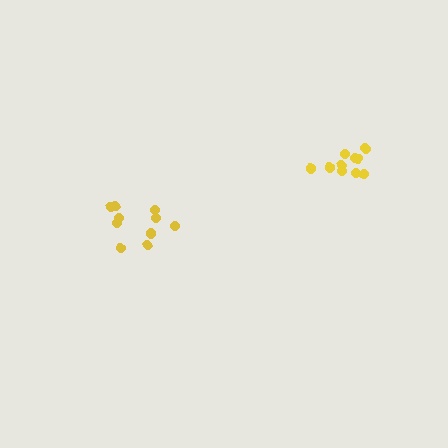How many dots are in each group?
Group 1: 10 dots, Group 2: 11 dots (21 total).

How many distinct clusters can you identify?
There are 2 distinct clusters.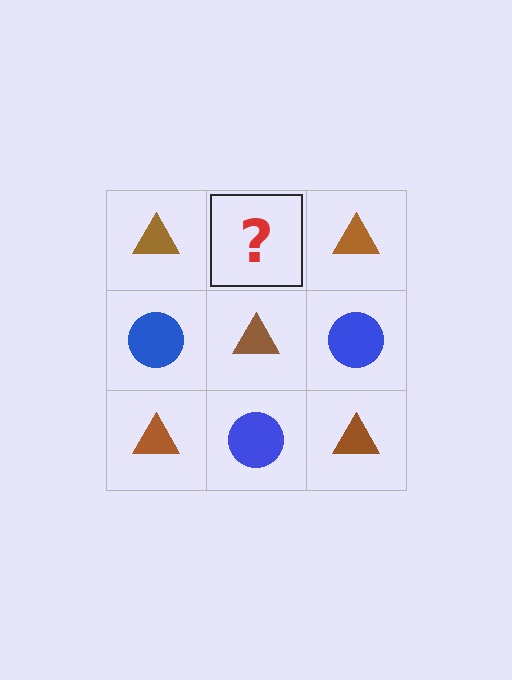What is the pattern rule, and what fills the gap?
The rule is that it alternates brown triangle and blue circle in a checkerboard pattern. The gap should be filled with a blue circle.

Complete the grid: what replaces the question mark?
The question mark should be replaced with a blue circle.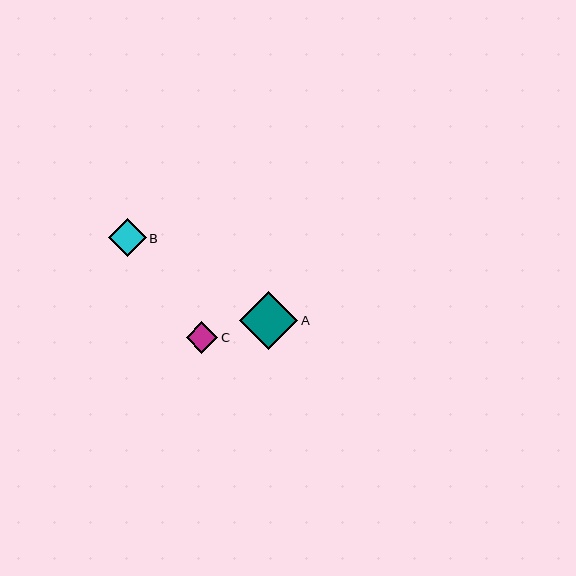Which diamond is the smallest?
Diamond C is the smallest with a size of approximately 31 pixels.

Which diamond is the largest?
Diamond A is the largest with a size of approximately 58 pixels.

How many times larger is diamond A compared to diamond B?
Diamond A is approximately 1.5 times the size of diamond B.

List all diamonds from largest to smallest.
From largest to smallest: A, B, C.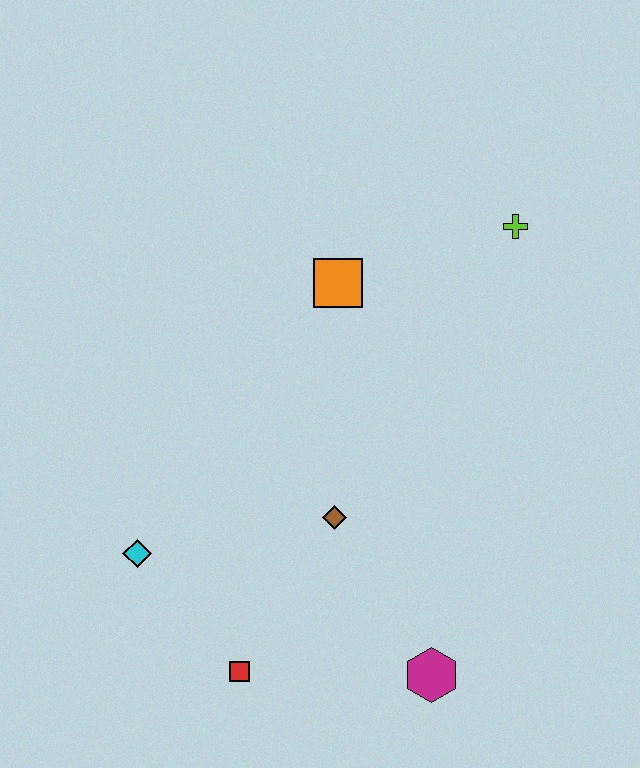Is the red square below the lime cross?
Yes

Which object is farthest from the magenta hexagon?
The lime cross is farthest from the magenta hexagon.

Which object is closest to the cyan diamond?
The red square is closest to the cyan diamond.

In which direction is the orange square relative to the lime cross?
The orange square is to the left of the lime cross.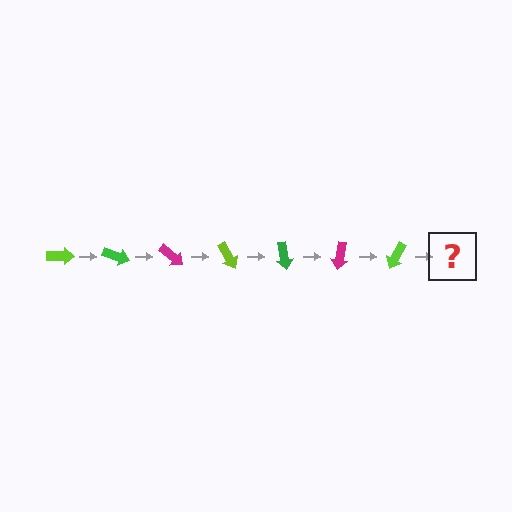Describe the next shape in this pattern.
It should be a green arrow, rotated 140 degrees from the start.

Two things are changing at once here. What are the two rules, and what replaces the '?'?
The two rules are that it rotates 20 degrees each step and the color cycles through lime, green, and magenta. The '?' should be a green arrow, rotated 140 degrees from the start.